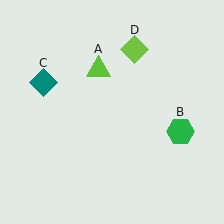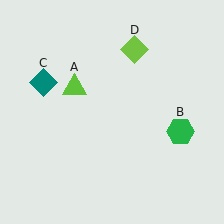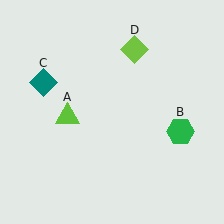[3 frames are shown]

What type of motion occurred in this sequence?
The lime triangle (object A) rotated counterclockwise around the center of the scene.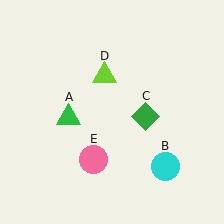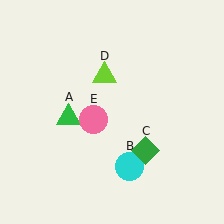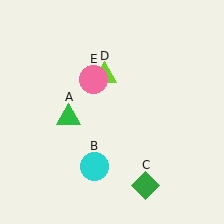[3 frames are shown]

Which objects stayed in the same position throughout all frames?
Green triangle (object A) and lime triangle (object D) remained stationary.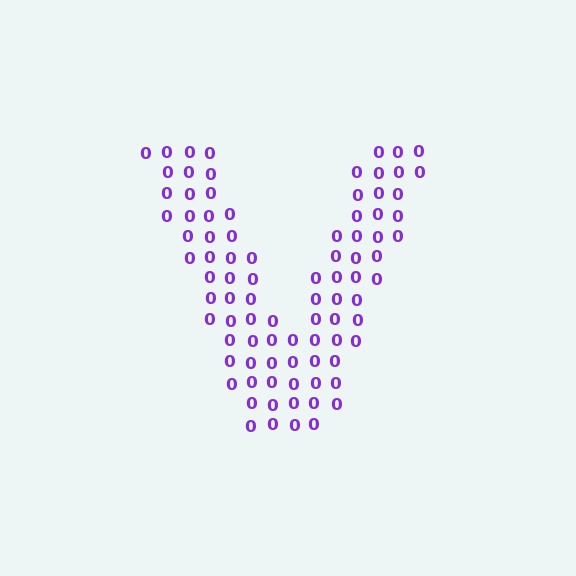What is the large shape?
The large shape is the letter V.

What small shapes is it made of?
It is made of small digit 0's.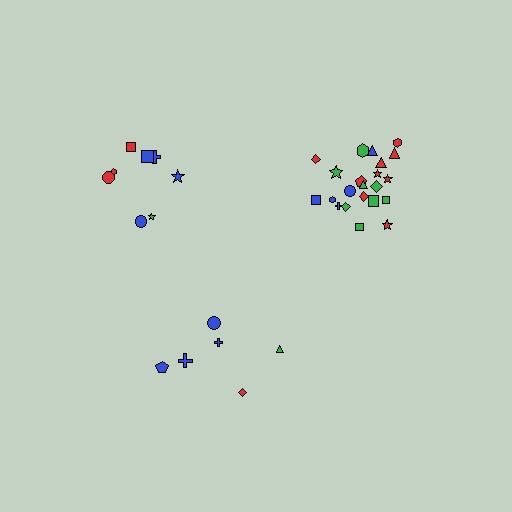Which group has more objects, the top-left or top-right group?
The top-right group.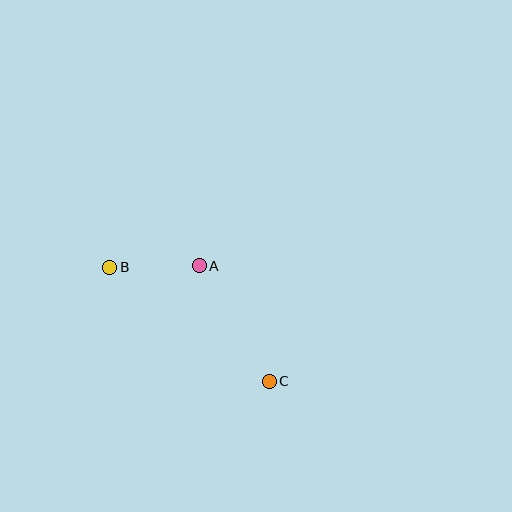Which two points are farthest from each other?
Points B and C are farthest from each other.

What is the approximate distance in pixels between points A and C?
The distance between A and C is approximately 135 pixels.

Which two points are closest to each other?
Points A and B are closest to each other.